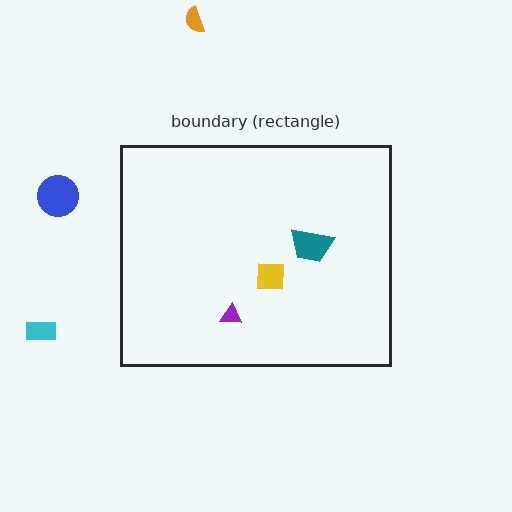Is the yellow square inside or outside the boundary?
Inside.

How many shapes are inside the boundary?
3 inside, 3 outside.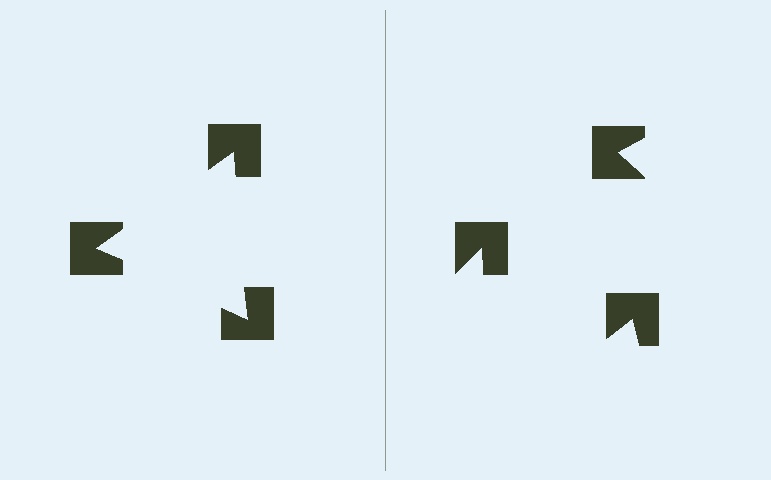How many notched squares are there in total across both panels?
6 — 3 on each side.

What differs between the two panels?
The notched squares are positioned identically on both sides; only the wedge orientations differ. On the left they align to a triangle; on the right they are misaligned.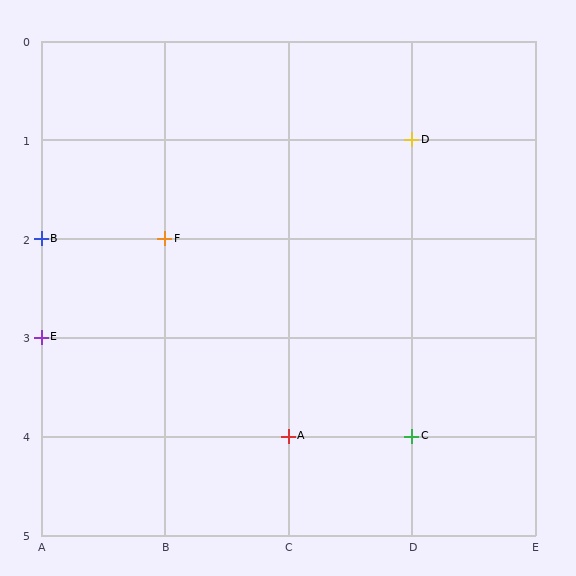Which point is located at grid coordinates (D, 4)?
Point C is at (D, 4).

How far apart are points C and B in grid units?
Points C and B are 3 columns and 2 rows apart (about 3.6 grid units diagonally).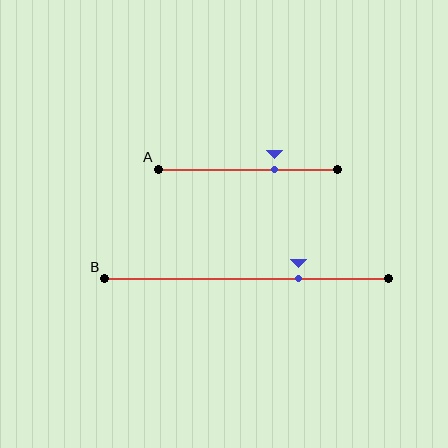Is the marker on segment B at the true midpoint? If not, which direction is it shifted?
No, the marker on segment B is shifted to the right by about 18% of the segment length.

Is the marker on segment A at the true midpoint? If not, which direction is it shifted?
No, the marker on segment A is shifted to the right by about 15% of the segment length.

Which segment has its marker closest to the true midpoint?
Segment A has its marker closest to the true midpoint.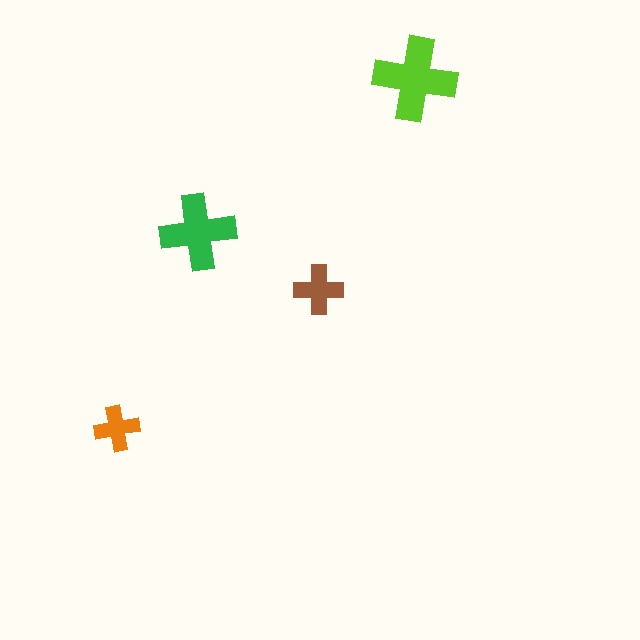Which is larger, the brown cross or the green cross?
The green one.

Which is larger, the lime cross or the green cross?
The lime one.